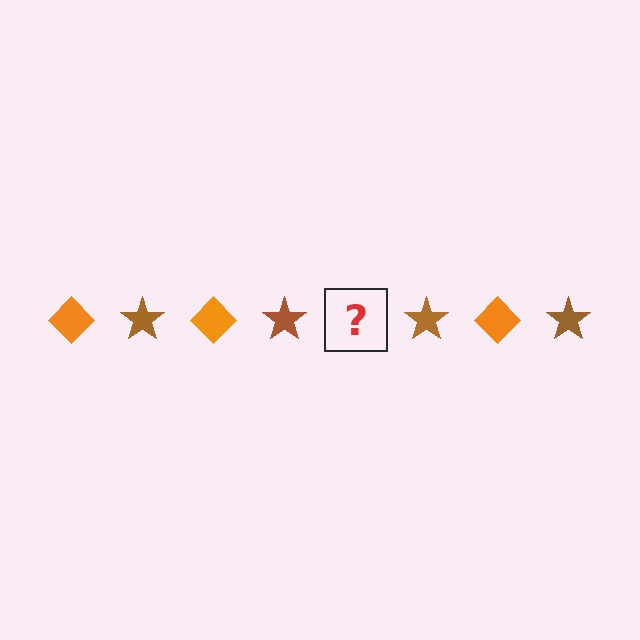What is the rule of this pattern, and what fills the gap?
The rule is that the pattern alternates between orange diamond and brown star. The gap should be filled with an orange diamond.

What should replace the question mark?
The question mark should be replaced with an orange diamond.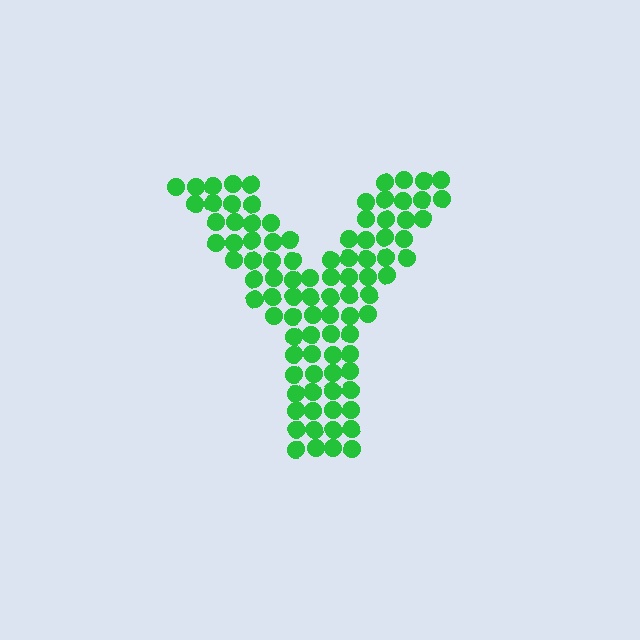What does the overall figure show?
The overall figure shows the letter Y.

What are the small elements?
The small elements are circles.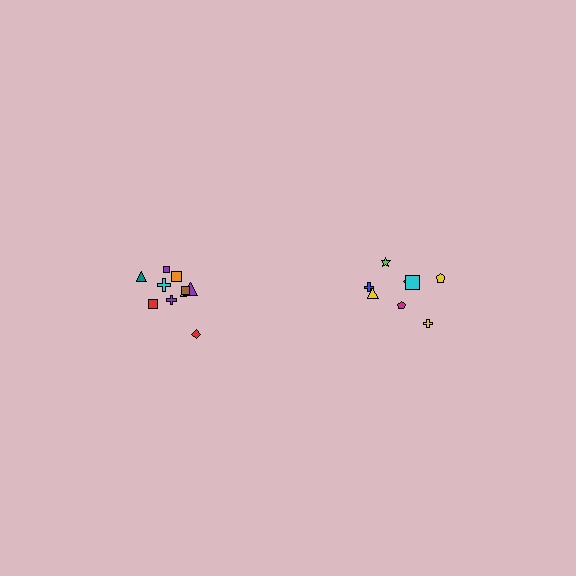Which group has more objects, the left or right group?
The left group.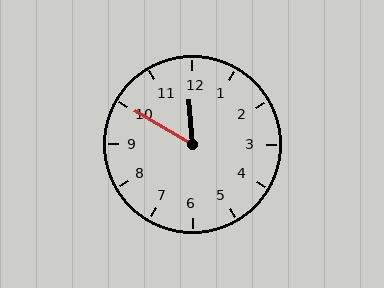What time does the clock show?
11:50.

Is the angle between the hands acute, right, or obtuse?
It is acute.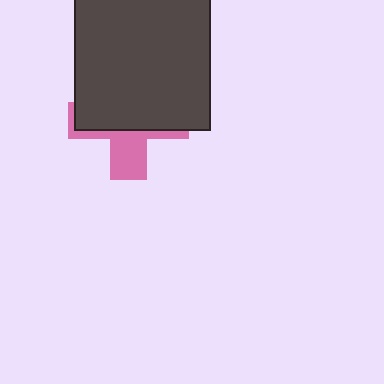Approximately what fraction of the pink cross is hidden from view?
Roughly 65% of the pink cross is hidden behind the dark gray square.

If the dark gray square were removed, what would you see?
You would see the complete pink cross.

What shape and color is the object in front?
The object in front is a dark gray square.